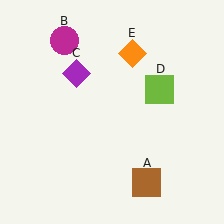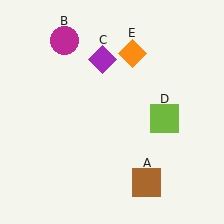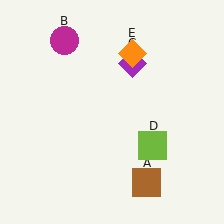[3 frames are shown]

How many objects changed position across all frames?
2 objects changed position: purple diamond (object C), lime square (object D).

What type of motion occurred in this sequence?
The purple diamond (object C), lime square (object D) rotated clockwise around the center of the scene.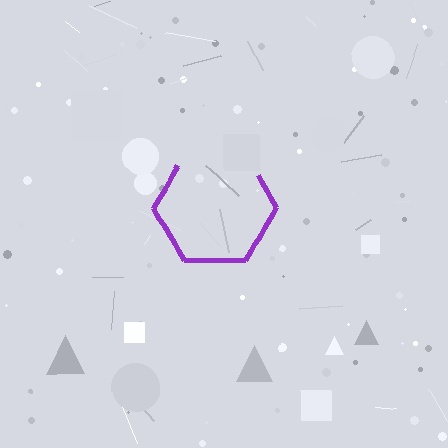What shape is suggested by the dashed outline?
The dashed outline suggests a hexagon.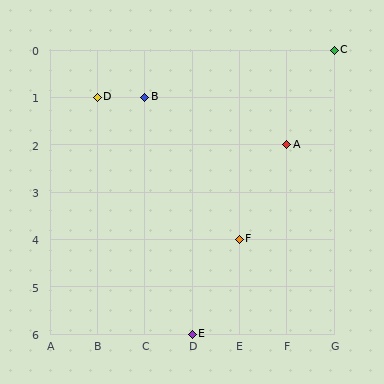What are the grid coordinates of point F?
Point F is at grid coordinates (E, 4).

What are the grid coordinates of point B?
Point B is at grid coordinates (C, 1).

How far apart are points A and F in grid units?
Points A and F are 1 column and 2 rows apart (about 2.2 grid units diagonally).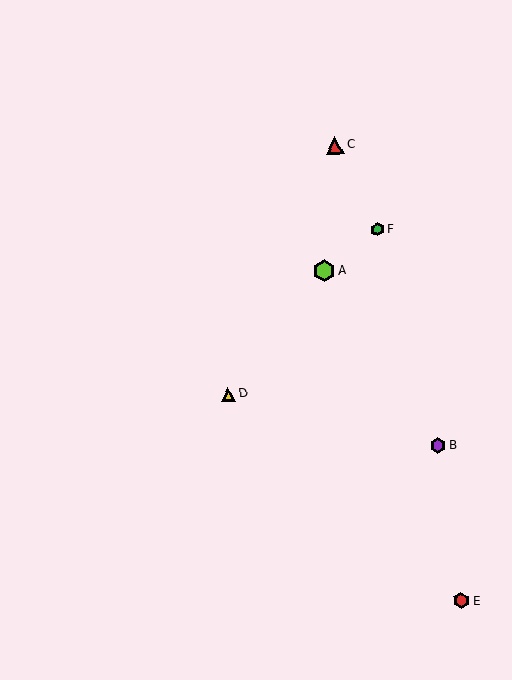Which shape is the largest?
The lime hexagon (labeled A) is the largest.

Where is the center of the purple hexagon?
The center of the purple hexagon is at (438, 445).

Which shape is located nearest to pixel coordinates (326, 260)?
The lime hexagon (labeled A) at (324, 271) is nearest to that location.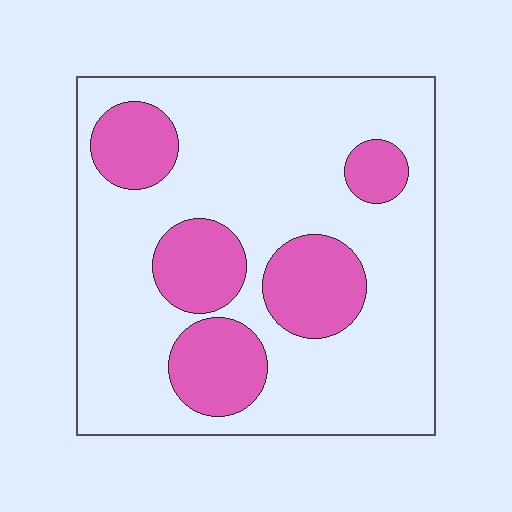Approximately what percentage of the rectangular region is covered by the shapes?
Approximately 25%.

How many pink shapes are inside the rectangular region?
5.